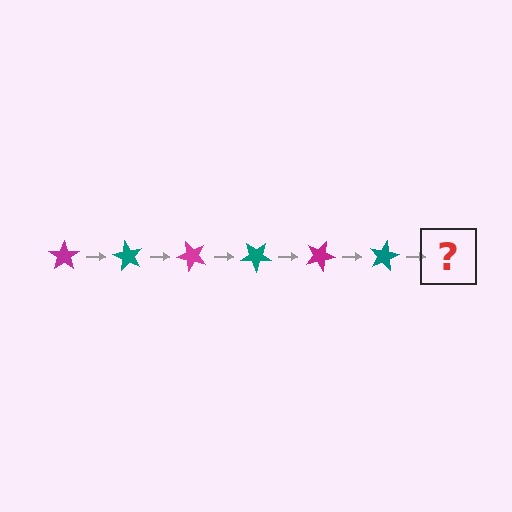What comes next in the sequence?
The next element should be a magenta star, rotated 360 degrees from the start.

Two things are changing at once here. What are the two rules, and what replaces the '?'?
The two rules are that it rotates 60 degrees each step and the color cycles through magenta and teal. The '?' should be a magenta star, rotated 360 degrees from the start.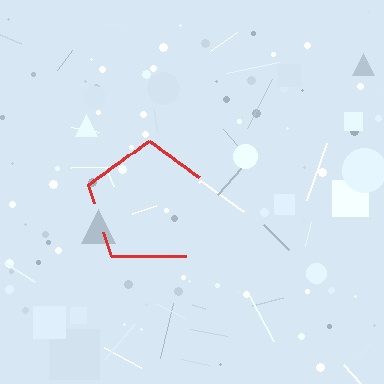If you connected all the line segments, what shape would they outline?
They would outline a pentagon.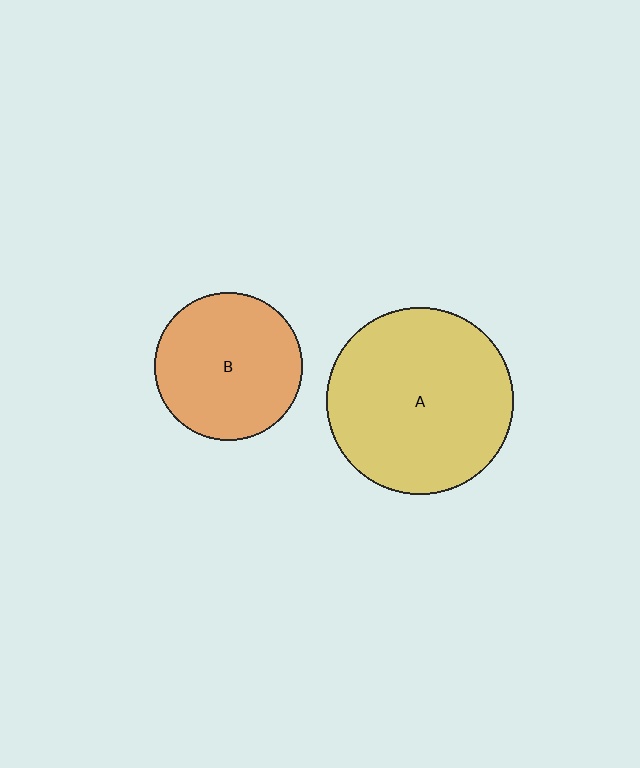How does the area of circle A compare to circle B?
Approximately 1.6 times.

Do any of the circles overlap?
No, none of the circles overlap.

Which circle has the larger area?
Circle A (yellow).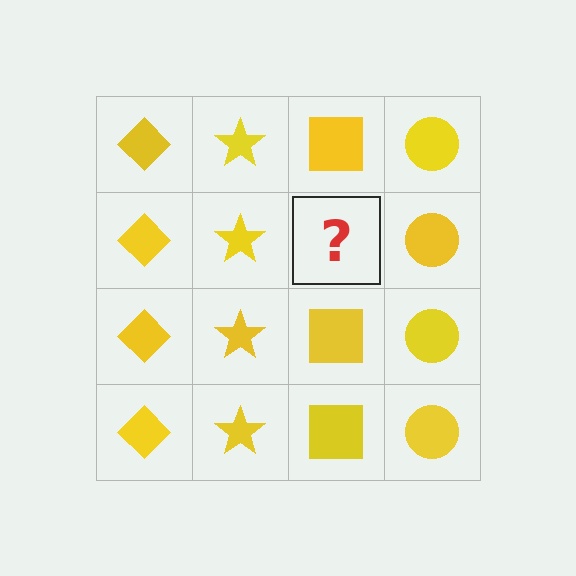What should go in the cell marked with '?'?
The missing cell should contain a yellow square.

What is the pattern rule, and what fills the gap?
The rule is that each column has a consistent shape. The gap should be filled with a yellow square.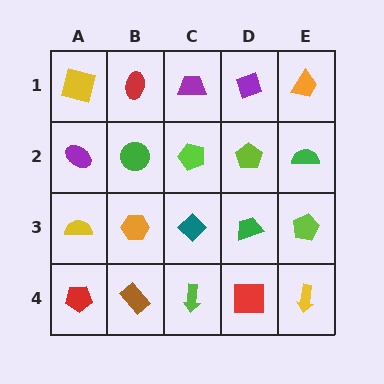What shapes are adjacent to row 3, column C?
A lime pentagon (row 2, column C), a lime arrow (row 4, column C), an orange hexagon (row 3, column B), a green trapezoid (row 3, column D).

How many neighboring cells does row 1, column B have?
3.